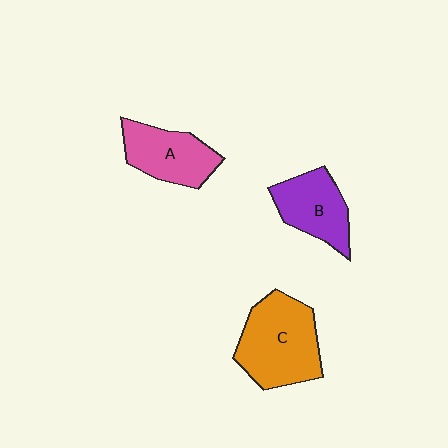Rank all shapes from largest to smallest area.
From largest to smallest: C (orange), A (pink), B (purple).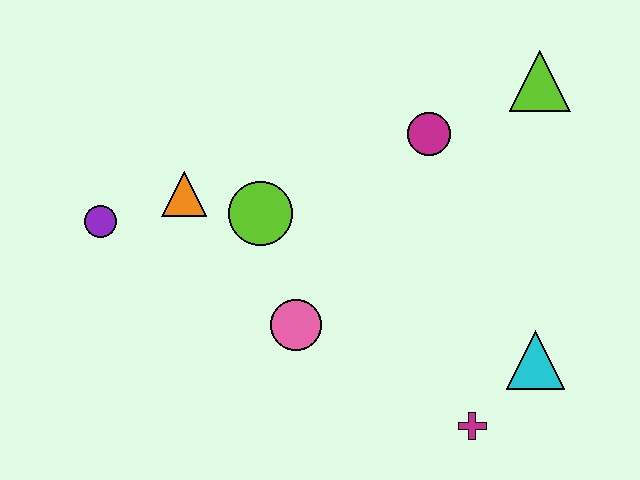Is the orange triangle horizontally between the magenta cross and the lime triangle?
No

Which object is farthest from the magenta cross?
The purple circle is farthest from the magenta cross.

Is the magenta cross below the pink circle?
Yes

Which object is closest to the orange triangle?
The lime circle is closest to the orange triangle.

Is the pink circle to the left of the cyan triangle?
Yes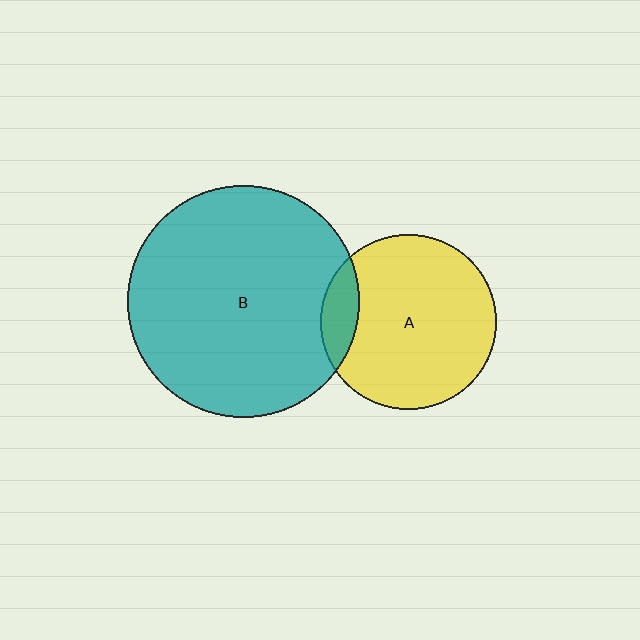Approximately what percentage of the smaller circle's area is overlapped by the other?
Approximately 10%.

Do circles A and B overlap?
Yes.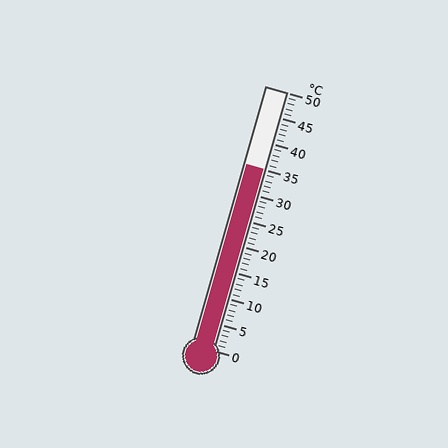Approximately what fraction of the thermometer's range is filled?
The thermometer is filled to approximately 70% of its range.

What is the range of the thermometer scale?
The thermometer scale ranges from 0°C to 50°C.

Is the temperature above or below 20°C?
The temperature is above 20°C.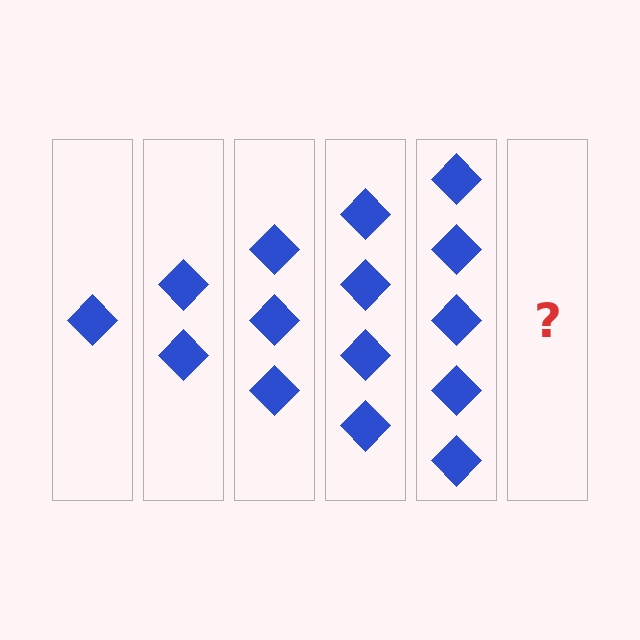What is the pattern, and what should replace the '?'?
The pattern is that each step adds one more diamond. The '?' should be 6 diamonds.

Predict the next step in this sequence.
The next step is 6 diamonds.